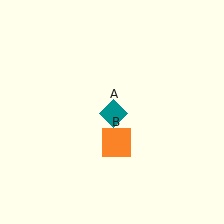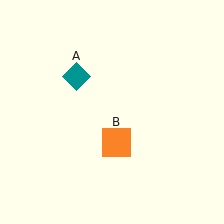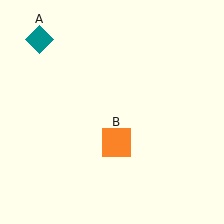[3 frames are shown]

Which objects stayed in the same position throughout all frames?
Orange square (object B) remained stationary.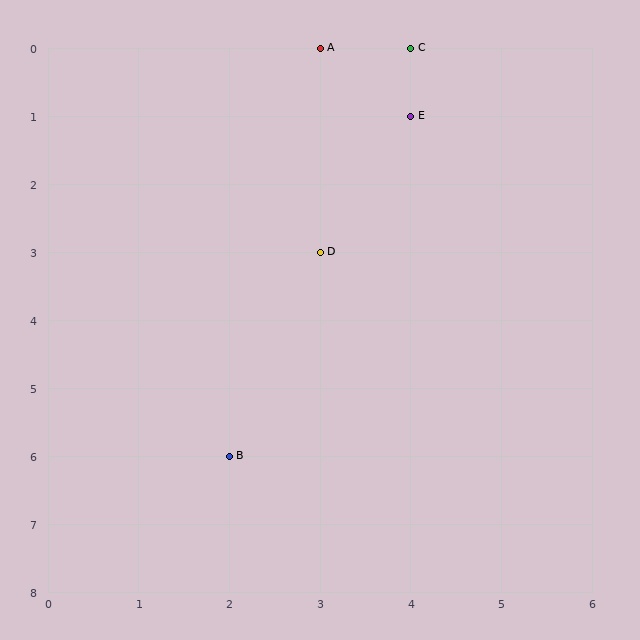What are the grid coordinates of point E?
Point E is at grid coordinates (4, 1).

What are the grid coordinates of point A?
Point A is at grid coordinates (3, 0).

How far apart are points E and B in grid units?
Points E and B are 2 columns and 5 rows apart (about 5.4 grid units diagonally).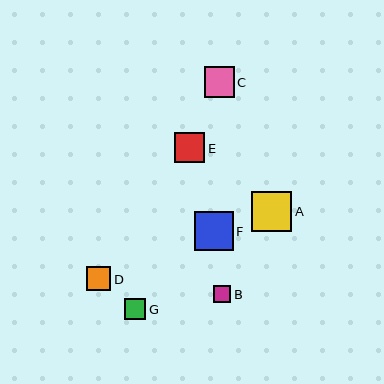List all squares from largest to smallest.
From largest to smallest: A, F, C, E, D, G, B.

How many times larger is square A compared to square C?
Square A is approximately 1.3 times the size of square C.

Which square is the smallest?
Square B is the smallest with a size of approximately 17 pixels.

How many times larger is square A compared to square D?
Square A is approximately 1.7 times the size of square D.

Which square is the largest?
Square A is the largest with a size of approximately 40 pixels.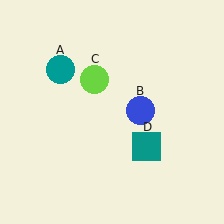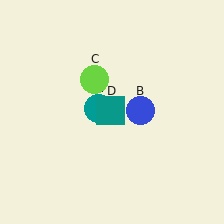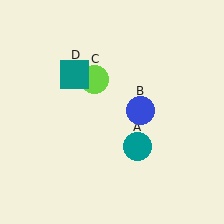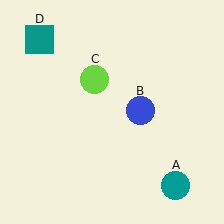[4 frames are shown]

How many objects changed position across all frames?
2 objects changed position: teal circle (object A), teal square (object D).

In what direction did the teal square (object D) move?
The teal square (object D) moved up and to the left.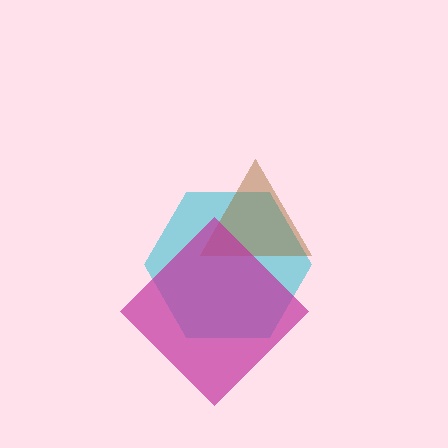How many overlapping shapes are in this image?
There are 3 overlapping shapes in the image.